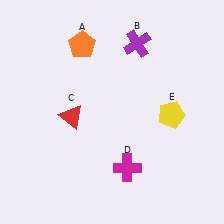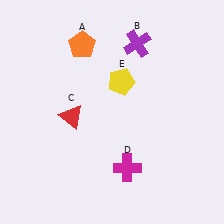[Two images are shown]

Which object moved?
The yellow pentagon (E) moved left.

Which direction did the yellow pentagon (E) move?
The yellow pentagon (E) moved left.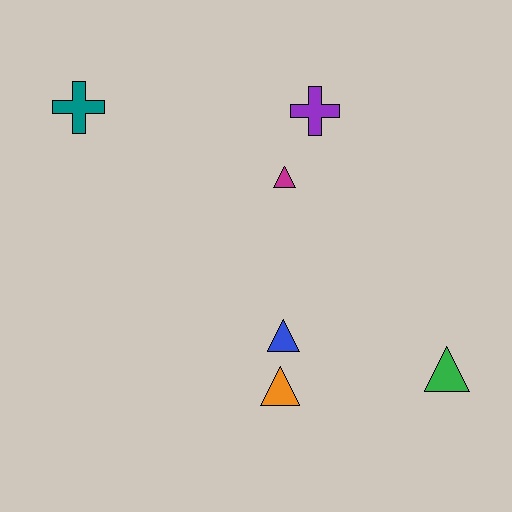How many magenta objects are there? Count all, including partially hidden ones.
There is 1 magenta object.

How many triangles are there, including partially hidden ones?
There are 4 triangles.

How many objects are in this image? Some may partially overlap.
There are 6 objects.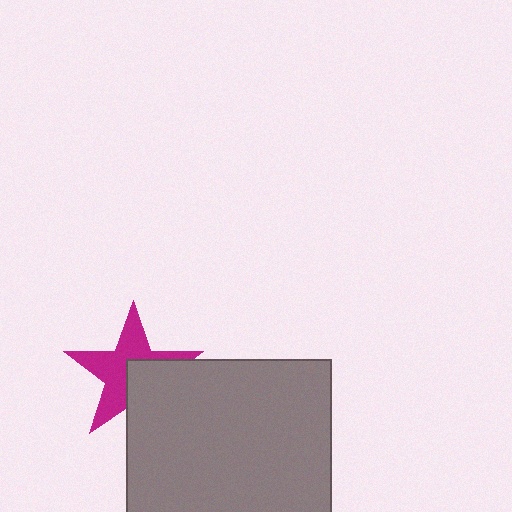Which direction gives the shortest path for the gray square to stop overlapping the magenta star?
Moving toward the lower-right gives the shortest separation.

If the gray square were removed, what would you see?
You would see the complete magenta star.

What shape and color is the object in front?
The object in front is a gray square.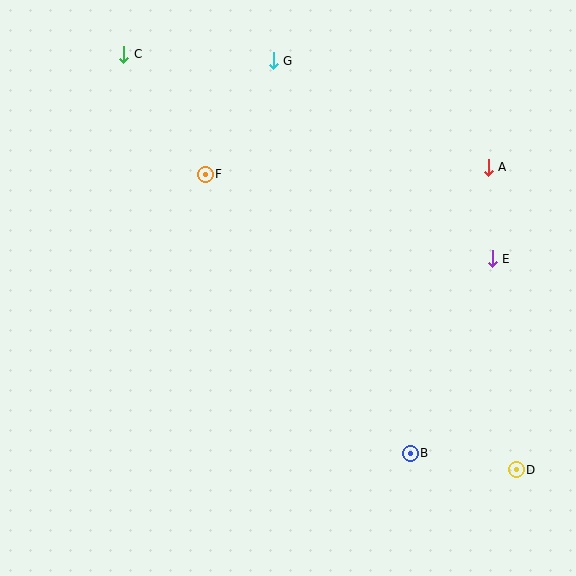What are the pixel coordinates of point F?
Point F is at (205, 174).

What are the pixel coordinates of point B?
Point B is at (410, 453).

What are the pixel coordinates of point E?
Point E is at (492, 259).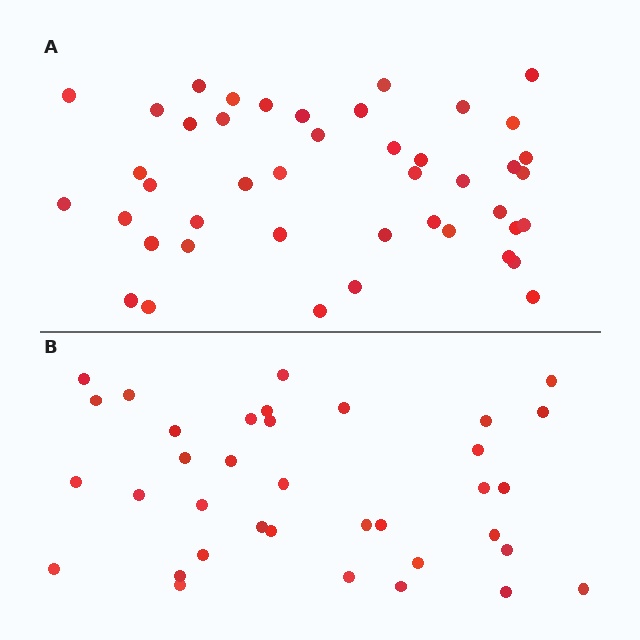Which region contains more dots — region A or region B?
Region A (the top region) has more dots.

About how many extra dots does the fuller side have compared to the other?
Region A has roughly 8 or so more dots than region B.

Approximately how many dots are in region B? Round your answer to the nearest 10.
About 40 dots. (The exact count is 36, which rounds to 40.)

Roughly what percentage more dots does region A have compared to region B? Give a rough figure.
About 20% more.